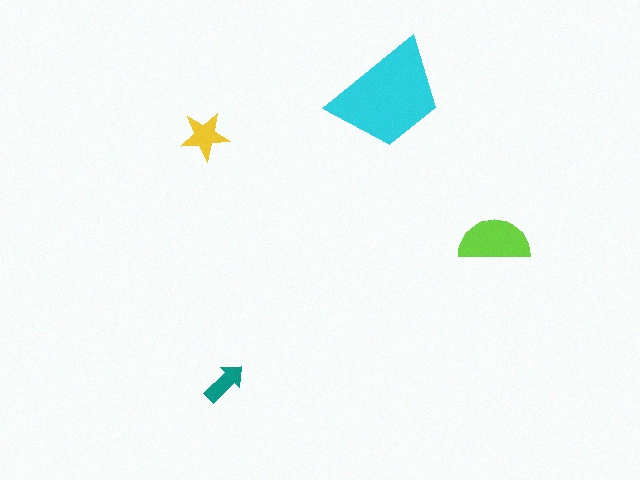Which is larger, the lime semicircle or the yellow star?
The lime semicircle.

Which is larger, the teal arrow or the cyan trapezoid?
The cyan trapezoid.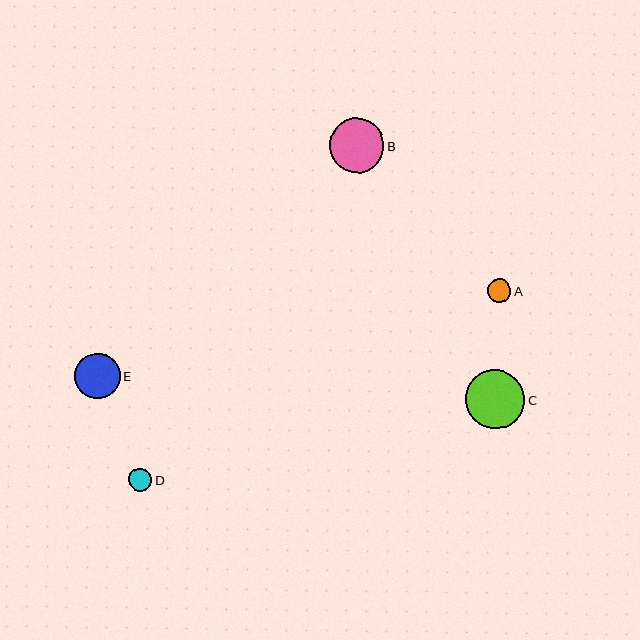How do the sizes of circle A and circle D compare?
Circle A and circle D are approximately the same size.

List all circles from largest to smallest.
From largest to smallest: C, B, E, A, D.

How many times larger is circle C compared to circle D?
Circle C is approximately 2.5 times the size of circle D.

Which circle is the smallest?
Circle D is the smallest with a size of approximately 23 pixels.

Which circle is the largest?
Circle C is the largest with a size of approximately 59 pixels.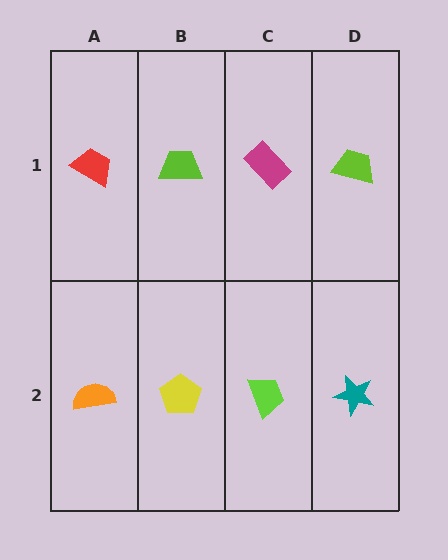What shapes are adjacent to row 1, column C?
A lime trapezoid (row 2, column C), a lime trapezoid (row 1, column B), a lime trapezoid (row 1, column D).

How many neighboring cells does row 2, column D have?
2.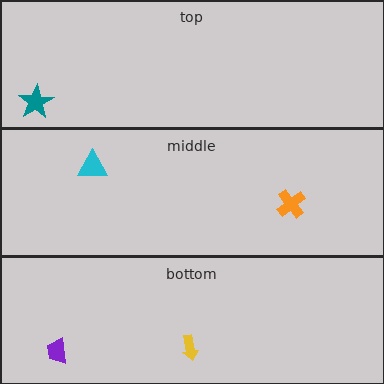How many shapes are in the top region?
1.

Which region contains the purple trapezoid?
The bottom region.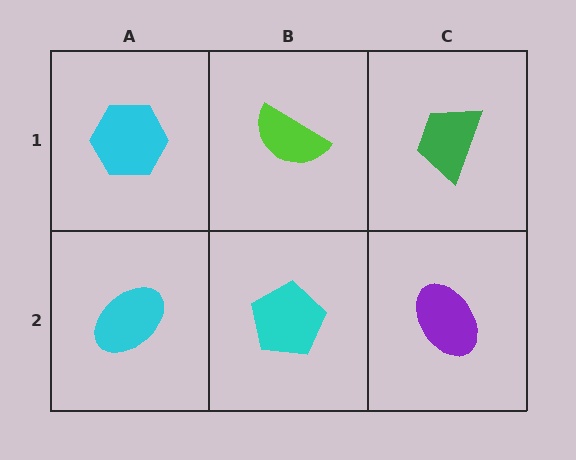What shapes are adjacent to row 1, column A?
A cyan ellipse (row 2, column A), a lime semicircle (row 1, column B).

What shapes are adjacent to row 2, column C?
A green trapezoid (row 1, column C), a cyan pentagon (row 2, column B).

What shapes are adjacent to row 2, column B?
A lime semicircle (row 1, column B), a cyan ellipse (row 2, column A), a purple ellipse (row 2, column C).